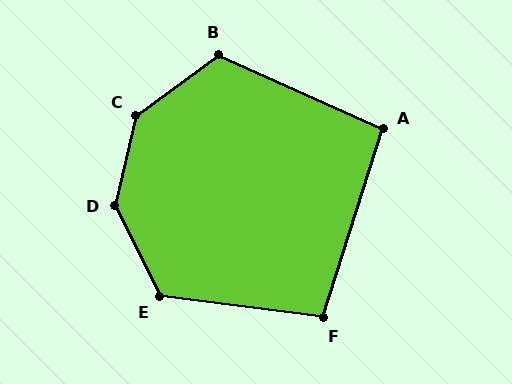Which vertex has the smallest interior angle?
A, at approximately 97 degrees.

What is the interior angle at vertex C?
Approximately 140 degrees (obtuse).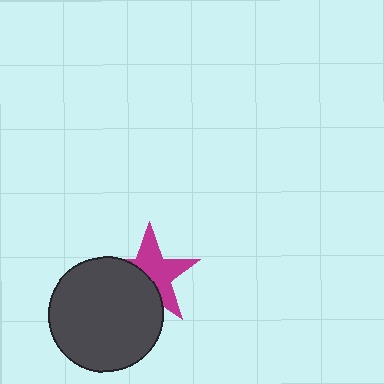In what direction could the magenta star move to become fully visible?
The magenta star could move toward the upper-right. That would shift it out from behind the dark gray circle entirely.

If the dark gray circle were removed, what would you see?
You would see the complete magenta star.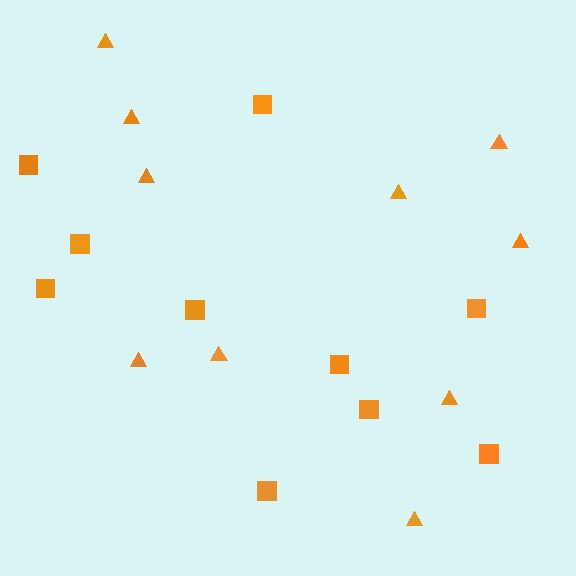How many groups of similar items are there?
There are 2 groups: one group of squares (10) and one group of triangles (10).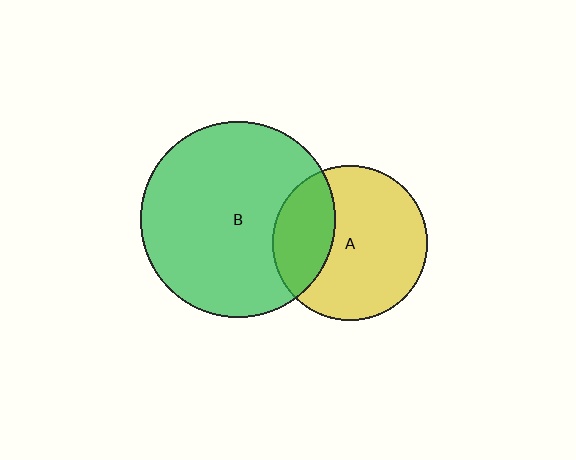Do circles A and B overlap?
Yes.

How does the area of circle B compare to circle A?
Approximately 1.6 times.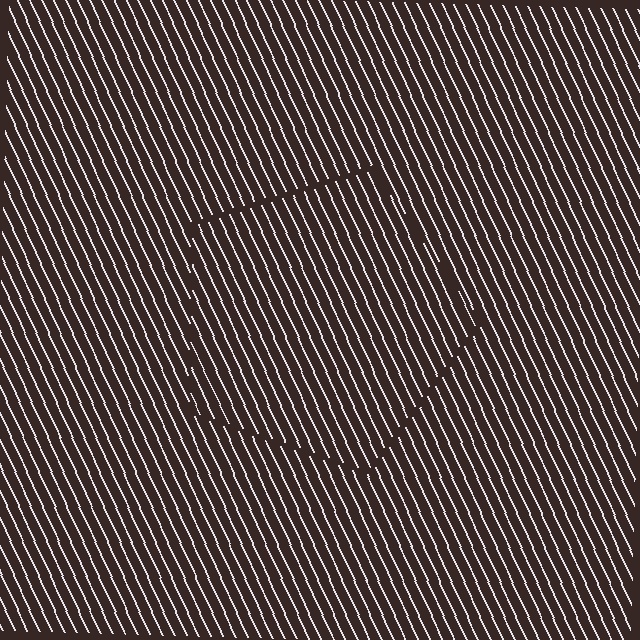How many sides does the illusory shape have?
5 sides — the line-ends trace a pentagon.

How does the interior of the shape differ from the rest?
The interior of the shape contains the same grating, shifted by half a period — the contour is defined by the phase discontinuity where line-ends from the inner and outer gratings abut.